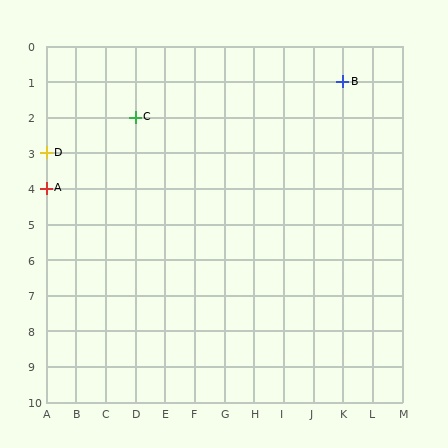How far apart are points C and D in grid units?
Points C and D are 3 columns and 1 row apart (about 3.2 grid units diagonally).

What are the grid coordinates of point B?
Point B is at grid coordinates (K, 1).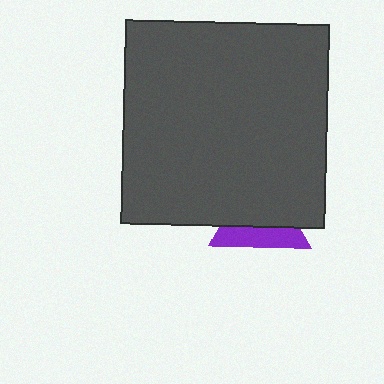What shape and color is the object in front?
The object in front is a dark gray square.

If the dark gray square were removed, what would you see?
You would see the complete purple triangle.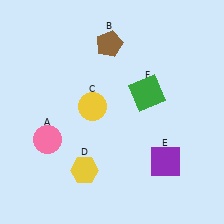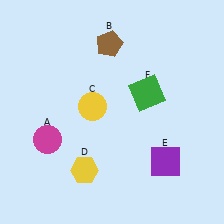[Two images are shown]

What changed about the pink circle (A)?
In Image 1, A is pink. In Image 2, it changed to magenta.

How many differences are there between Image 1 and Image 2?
There is 1 difference between the two images.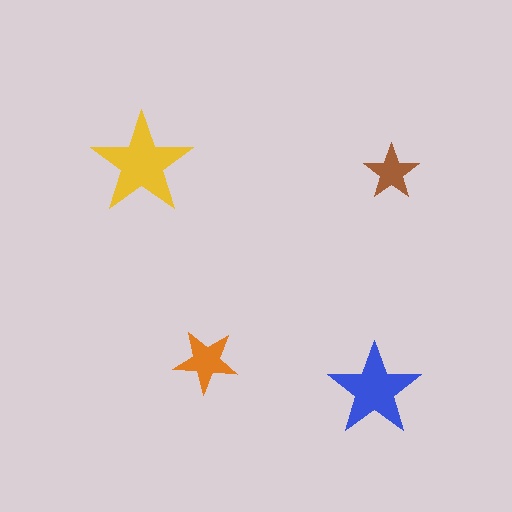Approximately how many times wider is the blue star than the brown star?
About 1.5 times wider.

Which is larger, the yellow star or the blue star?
The yellow one.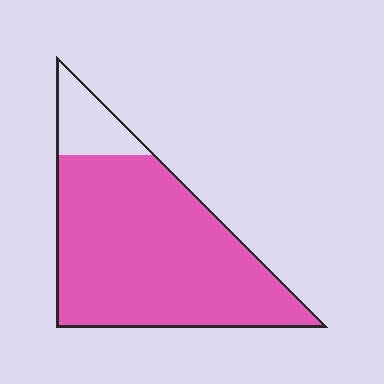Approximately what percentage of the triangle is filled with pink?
Approximately 85%.